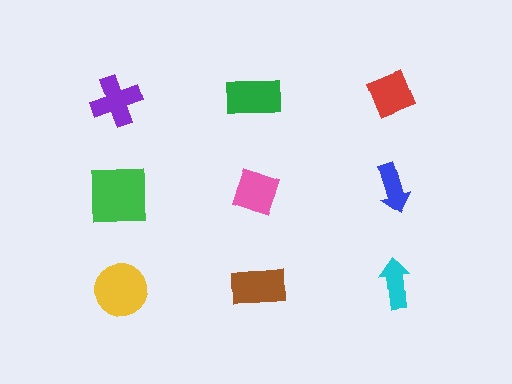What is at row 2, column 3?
A blue arrow.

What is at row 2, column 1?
A green square.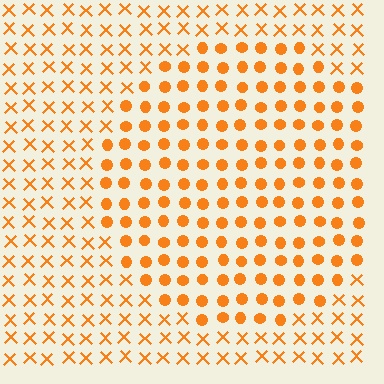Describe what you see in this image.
The image is filled with small orange elements arranged in a uniform grid. A circle-shaped region contains circles, while the surrounding area contains X marks. The boundary is defined purely by the change in element shape.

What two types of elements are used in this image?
The image uses circles inside the circle region and X marks outside it.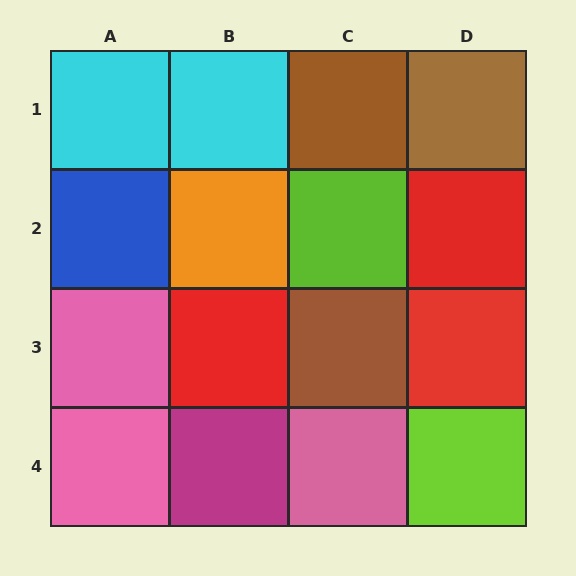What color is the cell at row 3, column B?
Red.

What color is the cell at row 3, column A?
Pink.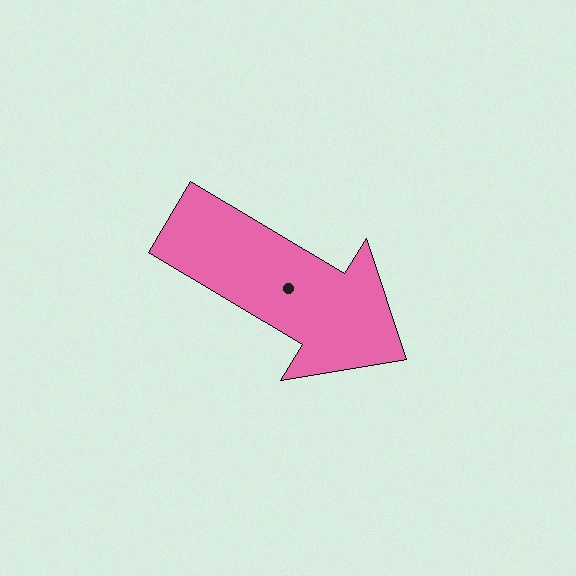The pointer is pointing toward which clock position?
Roughly 4 o'clock.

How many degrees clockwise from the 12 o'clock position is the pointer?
Approximately 121 degrees.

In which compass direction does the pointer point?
Southeast.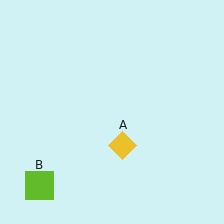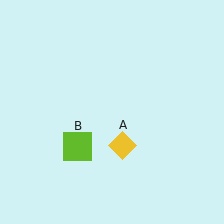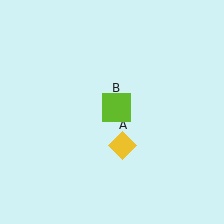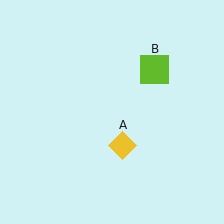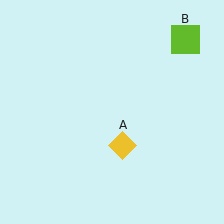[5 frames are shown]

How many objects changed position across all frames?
1 object changed position: lime square (object B).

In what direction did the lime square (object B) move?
The lime square (object B) moved up and to the right.